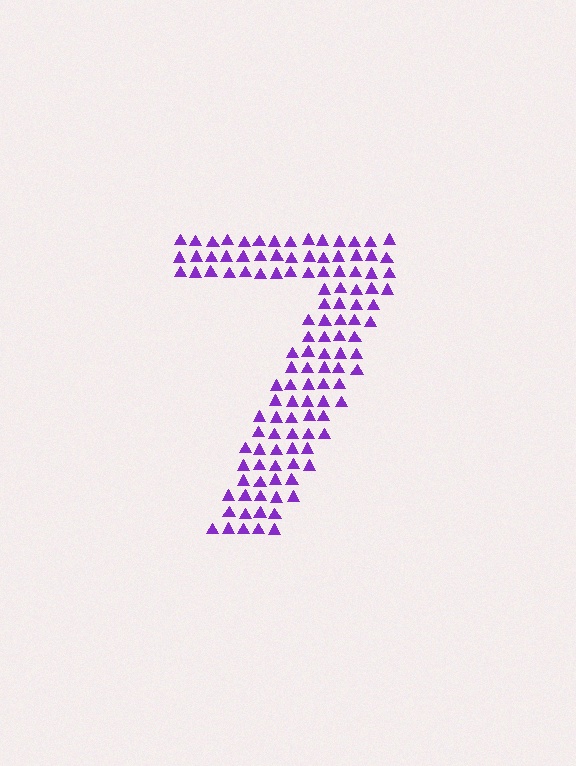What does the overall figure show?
The overall figure shows the digit 7.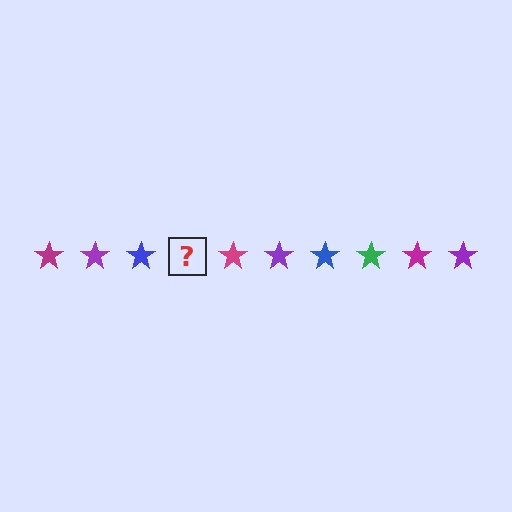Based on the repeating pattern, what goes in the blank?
The blank should be a green star.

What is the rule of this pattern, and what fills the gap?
The rule is that the pattern cycles through magenta, purple, blue, green stars. The gap should be filled with a green star.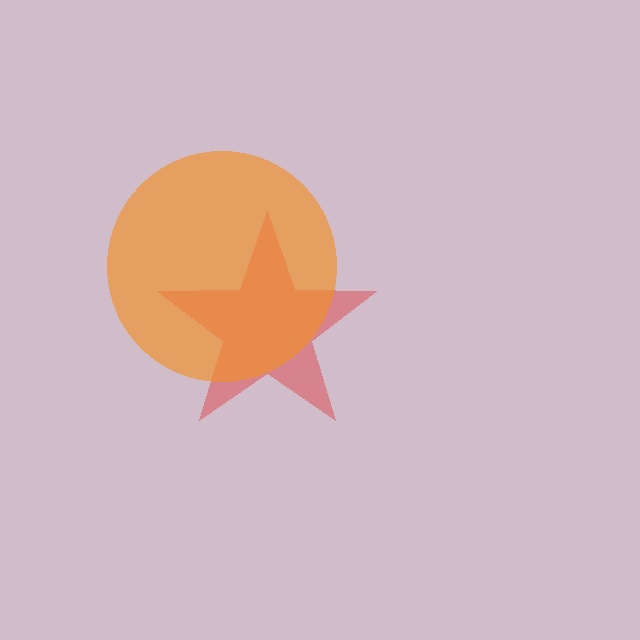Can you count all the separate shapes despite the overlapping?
Yes, there are 2 separate shapes.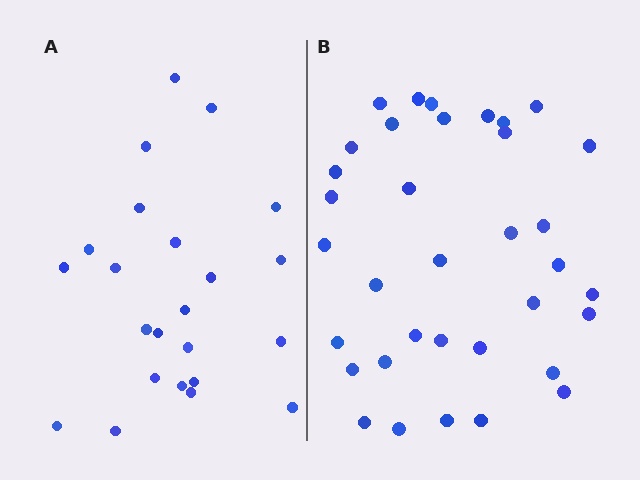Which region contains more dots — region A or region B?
Region B (the right region) has more dots.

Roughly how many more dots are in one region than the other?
Region B has roughly 12 or so more dots than region A.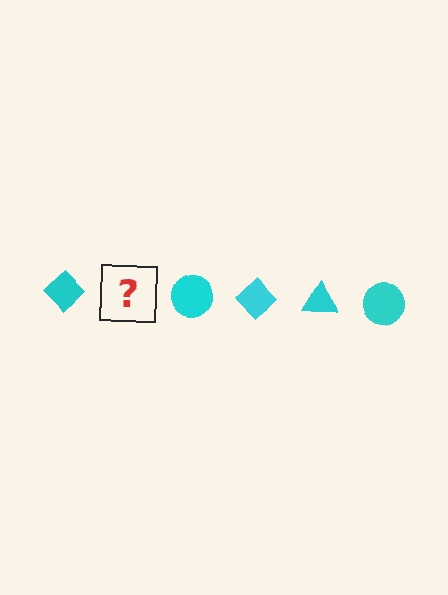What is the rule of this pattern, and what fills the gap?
The rule is that the pattern cycles through diamond, triangle, circle shapes in cyan. The gap should be filled with a cyan triangle.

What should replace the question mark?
The question mark should be replaced with a cyan triangle.